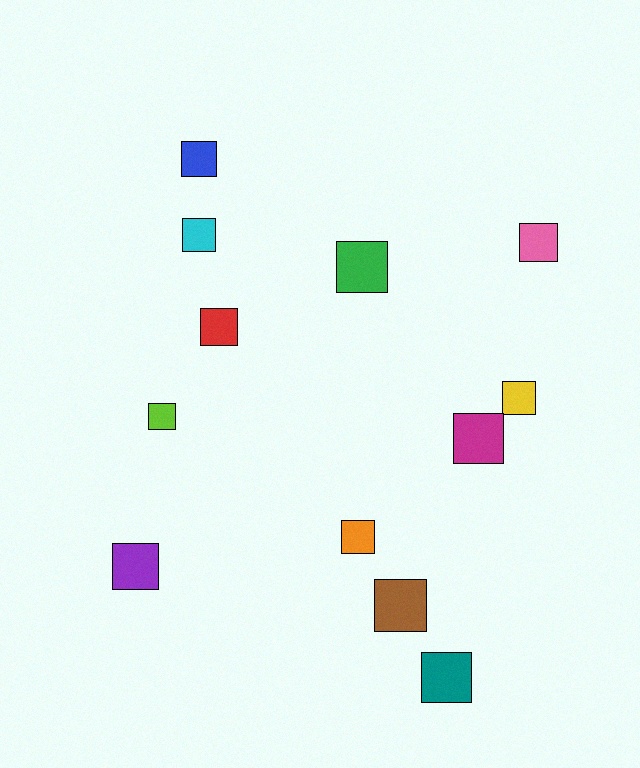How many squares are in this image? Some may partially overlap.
There are 12 squares.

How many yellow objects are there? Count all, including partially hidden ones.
There is 1 yellow object.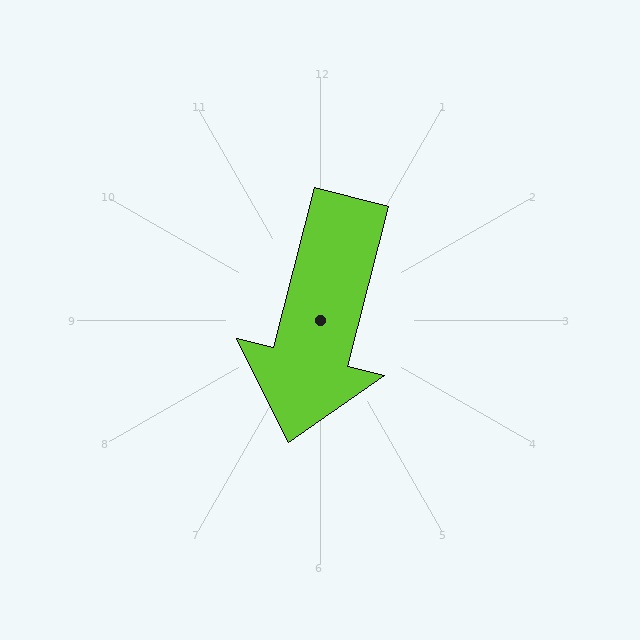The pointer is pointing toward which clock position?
Roughly 6 o'clock.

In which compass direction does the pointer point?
South.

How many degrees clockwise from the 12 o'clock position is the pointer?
Approximately 194 degrees.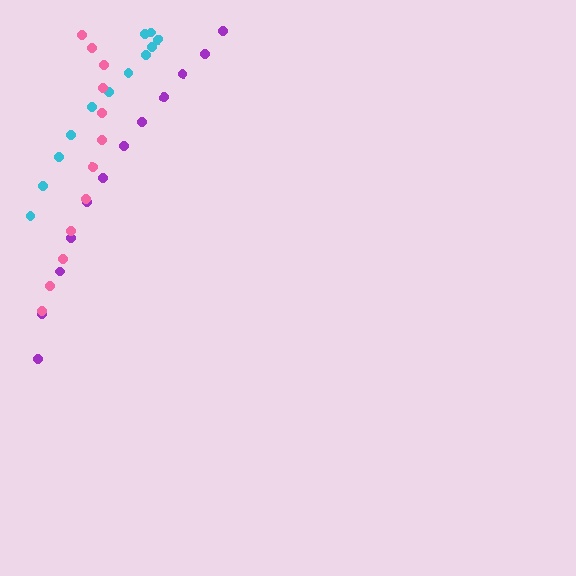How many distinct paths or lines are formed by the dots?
There are 3 distinct paths.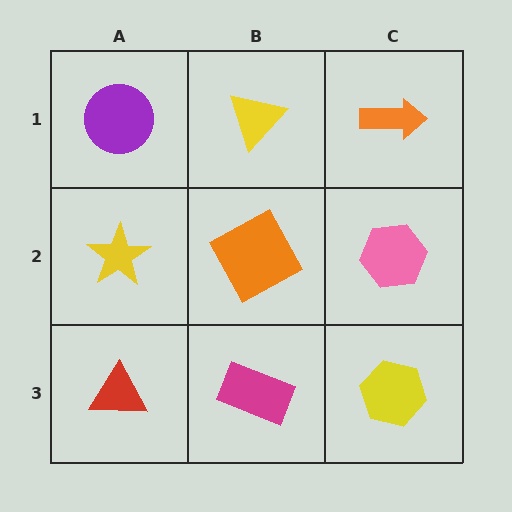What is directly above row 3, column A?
A yellow star.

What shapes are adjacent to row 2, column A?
A purple circle (row 1, column A), a red triangle (row 3, column A), an orange square (row 2, column B).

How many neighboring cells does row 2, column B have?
4.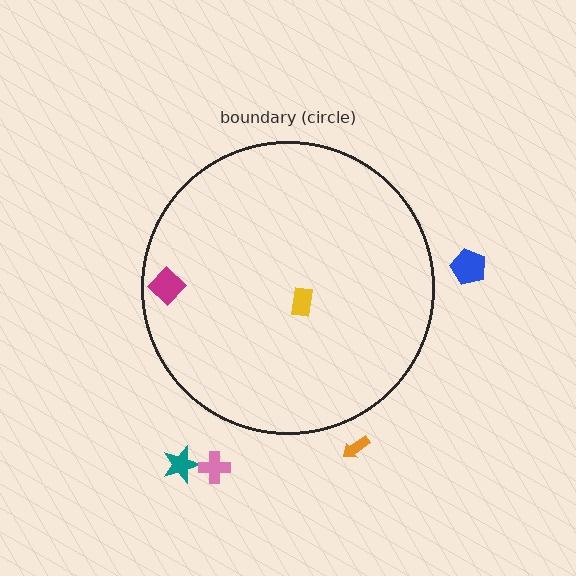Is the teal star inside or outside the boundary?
Outside.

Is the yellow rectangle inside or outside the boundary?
Inside.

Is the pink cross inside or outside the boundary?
Outside.